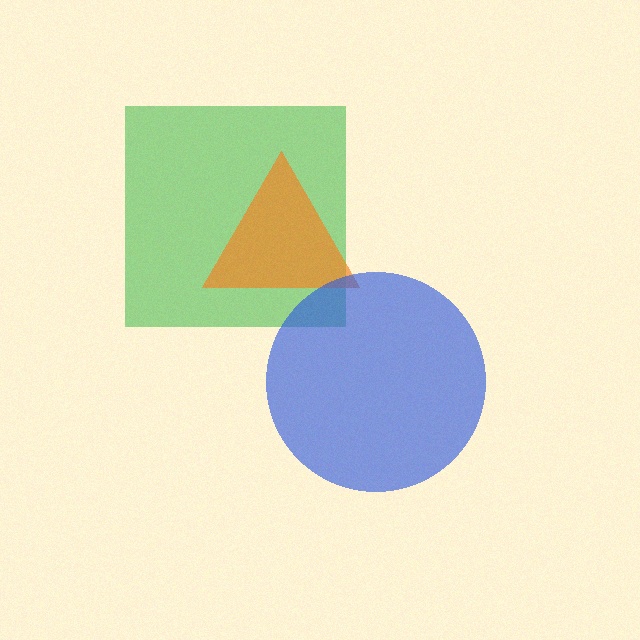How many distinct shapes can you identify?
There are 3 distinct shapes: a green square, an orange triangle, a blue circle.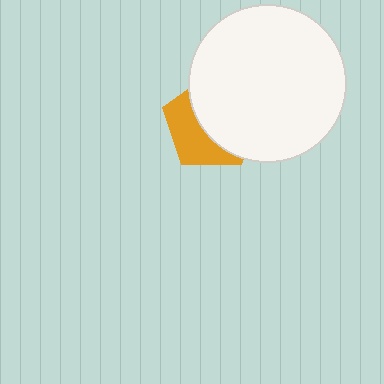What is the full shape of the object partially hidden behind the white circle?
The partially hidden object is an orange pentagon.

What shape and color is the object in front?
The object in front is a white circle.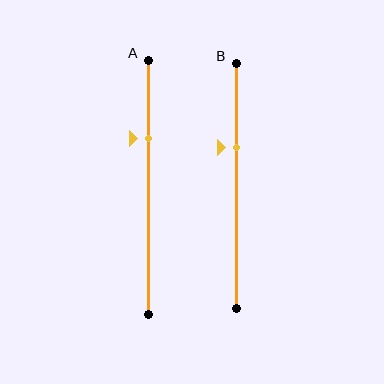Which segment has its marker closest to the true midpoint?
Segment B has its marker closest to the true midpoint.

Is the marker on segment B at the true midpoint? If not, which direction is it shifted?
No, the marker on segment B is shifted upward by about 16% of the segment length.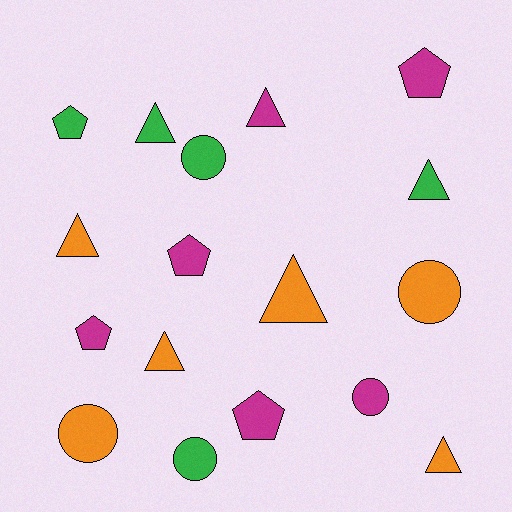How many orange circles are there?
There are 2 orange circles.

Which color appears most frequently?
Magenta, with 6 objects.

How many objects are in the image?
There are 17 objects.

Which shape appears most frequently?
Triangle, with 7 objects.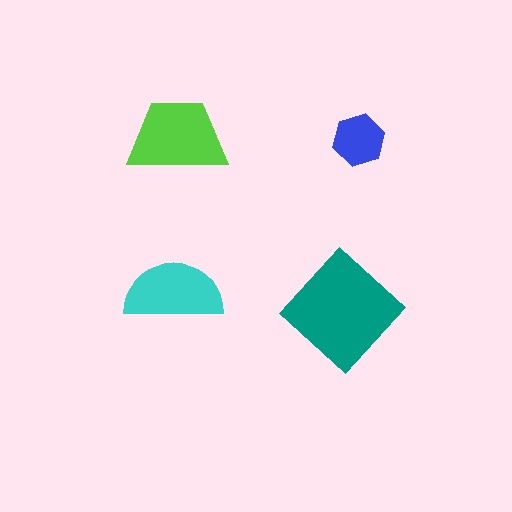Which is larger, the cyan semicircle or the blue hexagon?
The cyan semicircle.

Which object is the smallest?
The blue hexagon.